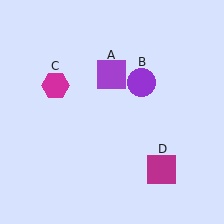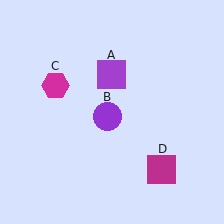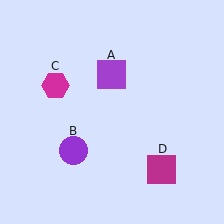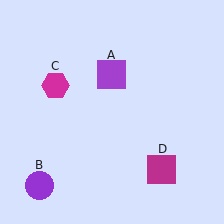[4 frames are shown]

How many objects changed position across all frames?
1 object changed position: purple circle (object B).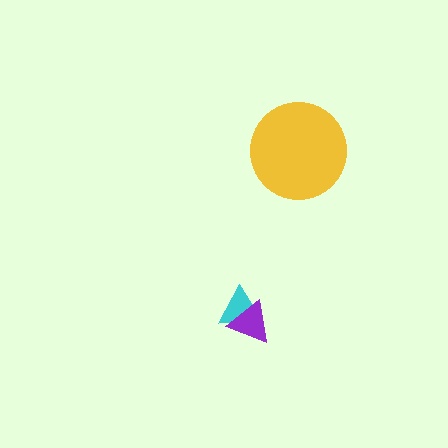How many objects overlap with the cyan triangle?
1 object overlaps with the cyan triangle.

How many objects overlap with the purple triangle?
1 object overlaps with the purple triangle.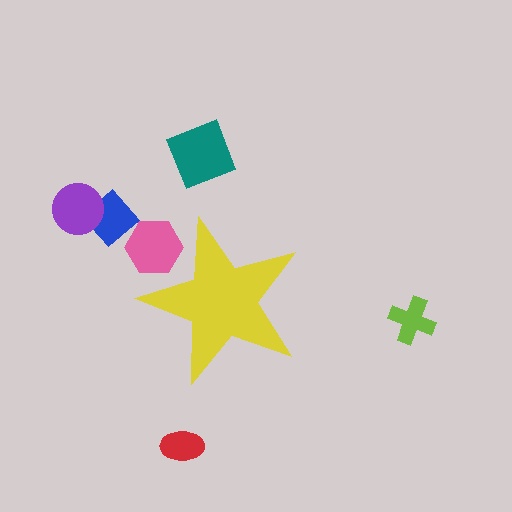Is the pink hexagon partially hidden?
Yes, the pink hexagon is partially hidden behind the yellow star.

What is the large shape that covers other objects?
A yellow star.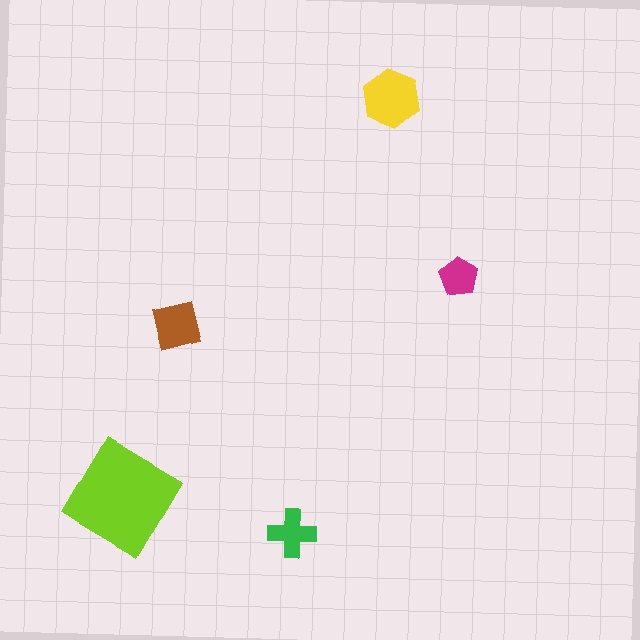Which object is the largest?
The lime diamond.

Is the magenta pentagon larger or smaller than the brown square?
Smaller.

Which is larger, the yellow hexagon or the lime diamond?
The lime diamond.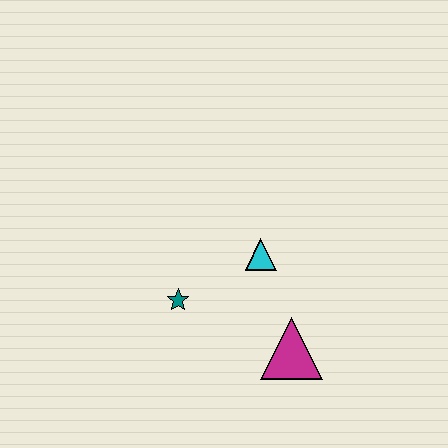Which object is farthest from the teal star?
The magenta triangle is farthest from the teal star.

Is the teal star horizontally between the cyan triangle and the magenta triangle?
No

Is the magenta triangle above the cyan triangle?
No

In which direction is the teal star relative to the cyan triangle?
The teal star is to the left of the cyan triangle.